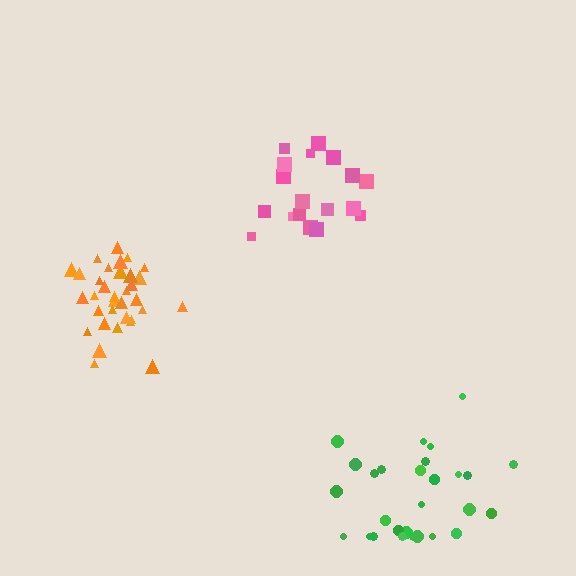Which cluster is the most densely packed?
Orange.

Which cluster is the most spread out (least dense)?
Green.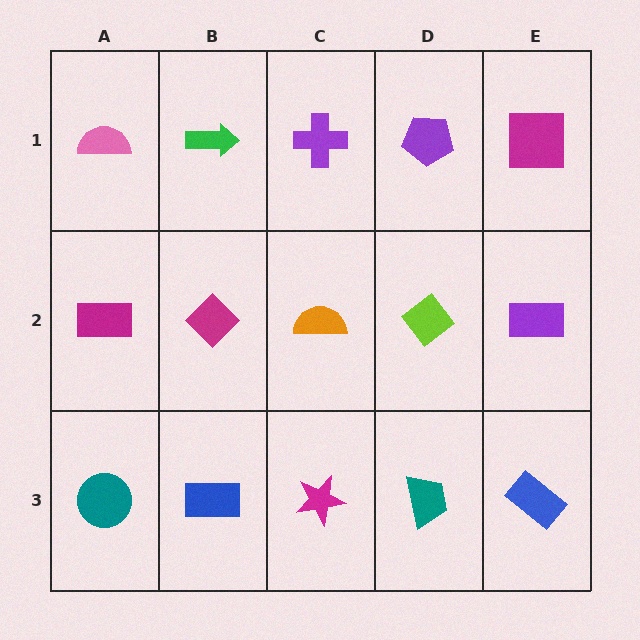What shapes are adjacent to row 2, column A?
A pink semicircle (row 1, column A), a teal circle (row 3, column A), a magenta diamond (row 2, column B).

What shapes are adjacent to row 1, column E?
A purple rectangle (row 2, column E), a purple pentagon (row 1, column D).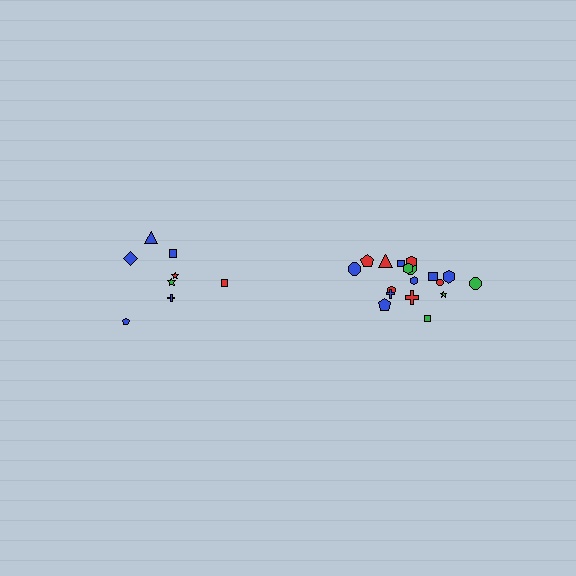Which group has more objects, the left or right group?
The right group.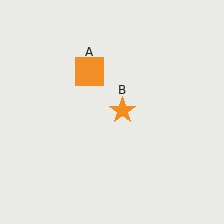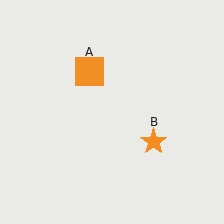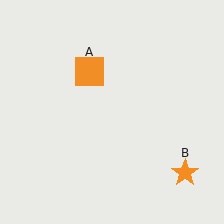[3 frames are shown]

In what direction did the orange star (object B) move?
The orange star (object B) moved down and to the right.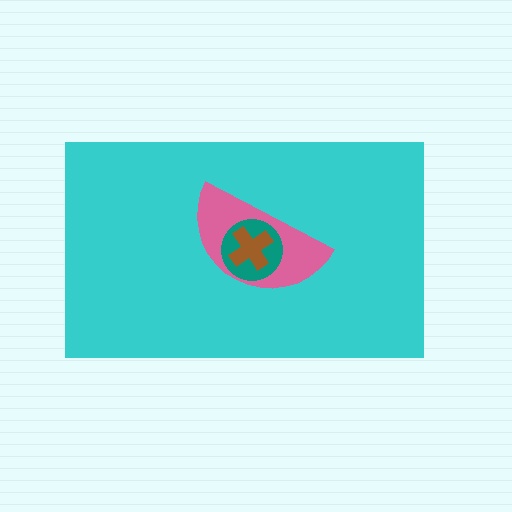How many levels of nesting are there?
4.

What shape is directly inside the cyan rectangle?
The pink semicircle.